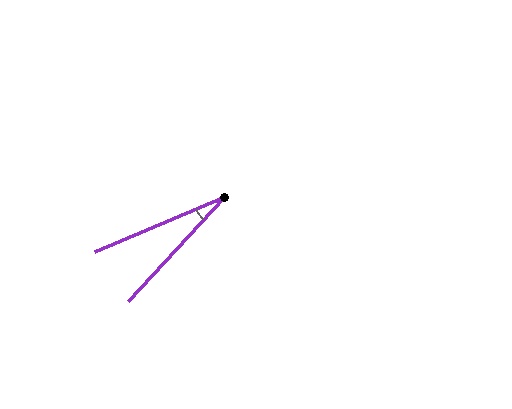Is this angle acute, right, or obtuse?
It is acute.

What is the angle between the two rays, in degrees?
Approximately 24 degrees.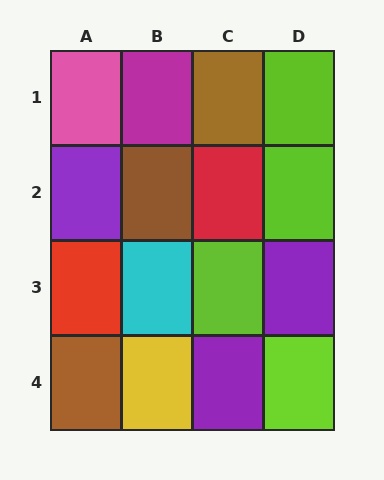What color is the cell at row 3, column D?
Purple.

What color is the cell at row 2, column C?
Red.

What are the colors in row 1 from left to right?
Pink, magenta, brown, lime.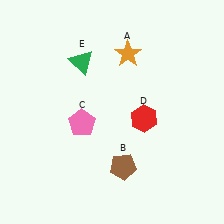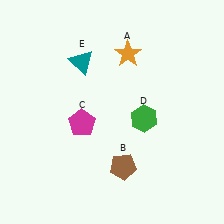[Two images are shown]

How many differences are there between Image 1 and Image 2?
There are 3 differences between the two images.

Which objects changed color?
C changed from pink to magenta. D changed from red to green. E changed from green to teal.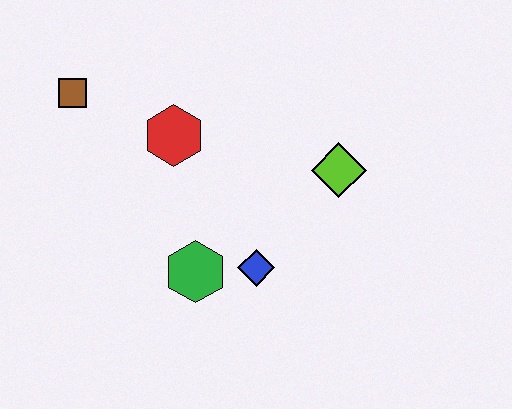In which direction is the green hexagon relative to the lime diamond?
The green hexagon is to the left of the lime diamond.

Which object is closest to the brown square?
The red hexagon is closest to the brown square.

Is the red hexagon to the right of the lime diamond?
No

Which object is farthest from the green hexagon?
The brown square is farthest from the green hexagon.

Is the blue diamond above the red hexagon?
No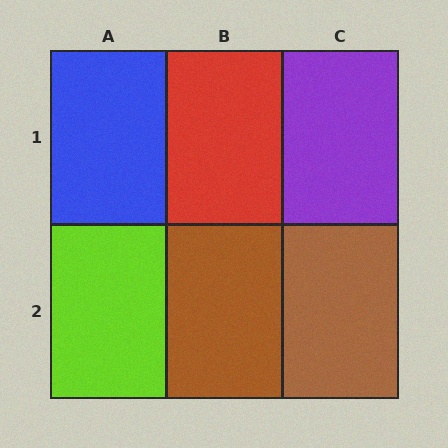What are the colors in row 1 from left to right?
Blue, red, purple.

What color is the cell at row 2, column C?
Brown.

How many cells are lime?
1 cell is lime.